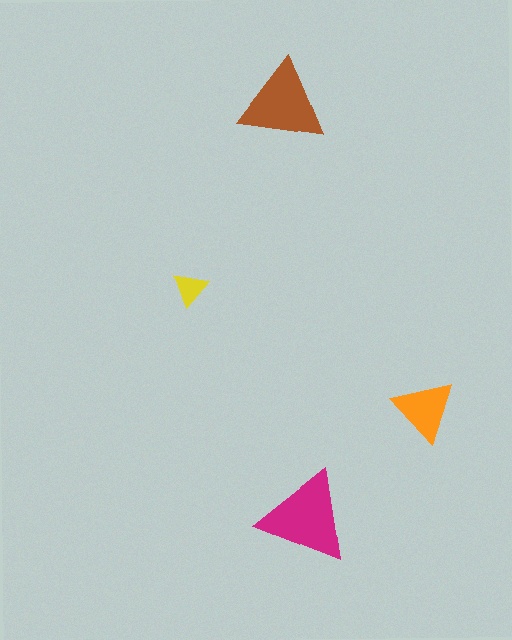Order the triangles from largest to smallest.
the magenta one, the brown one, the orange one, the yellow one.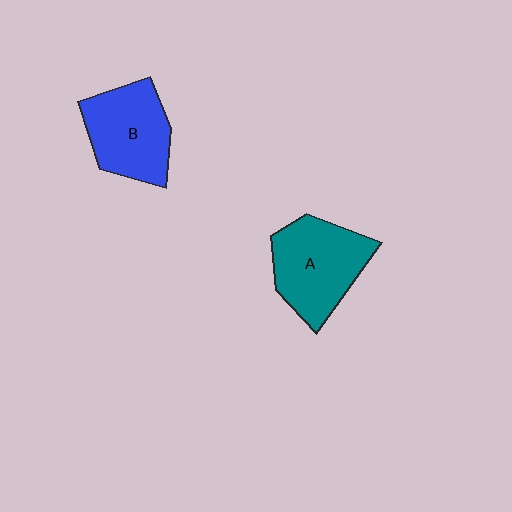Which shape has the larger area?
Shape A (teal).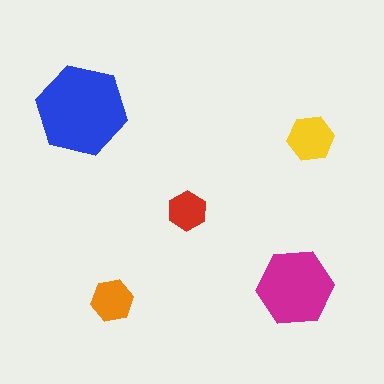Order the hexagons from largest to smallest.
the blue one, the magenta one, the yellow one, the orange one, the red one.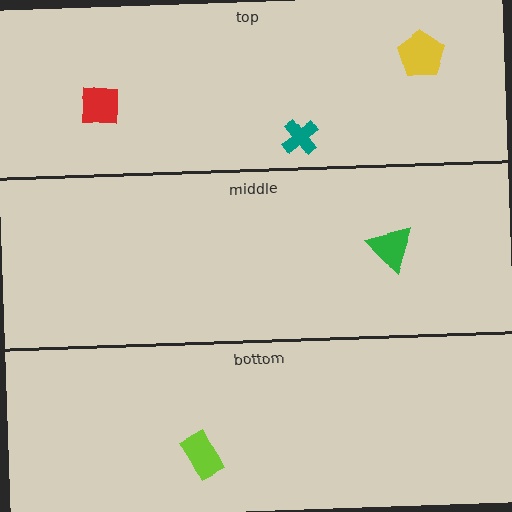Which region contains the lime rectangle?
The bottom region.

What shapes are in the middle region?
The green triangle.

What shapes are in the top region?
The teal cross, the yellow pentagon, the red square.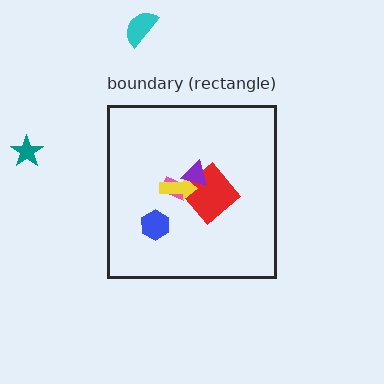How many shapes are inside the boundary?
5 inside, 2 outside.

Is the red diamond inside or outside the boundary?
Inside.